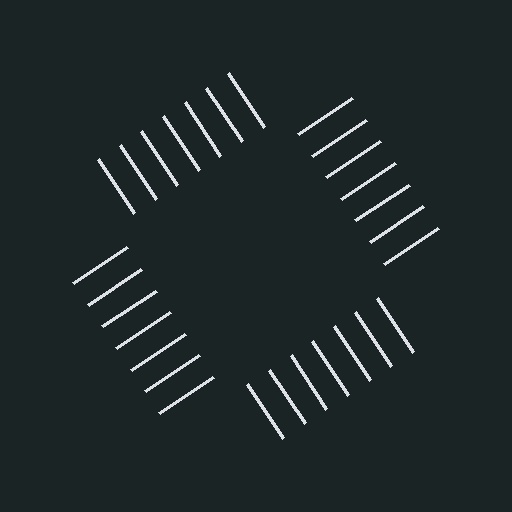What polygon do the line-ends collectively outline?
An illusory square — the line segments terminate on its edges but no continuous stroke is drawn.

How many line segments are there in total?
28 — 7 along each of the 4 edges.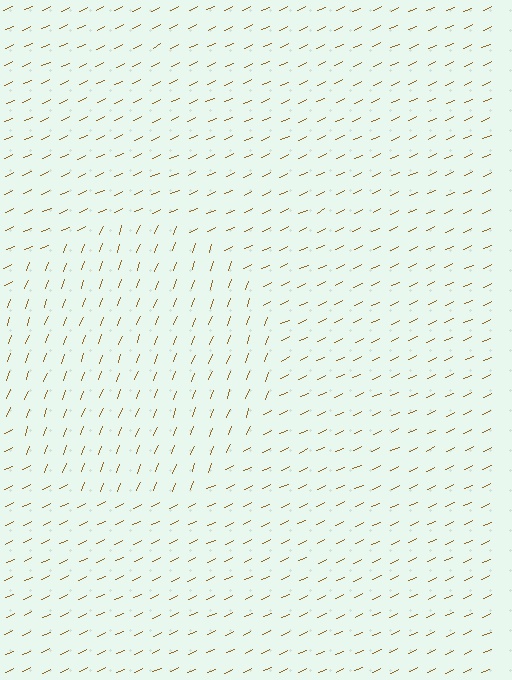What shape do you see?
I see a circle.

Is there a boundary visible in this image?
Yes, there is a texture boundary formed by a change in line orientation.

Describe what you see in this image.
The image is filled with small brown line segments. A circle region in the image has lines oriented differently from the surrounding lines, creating a visible texture boundary.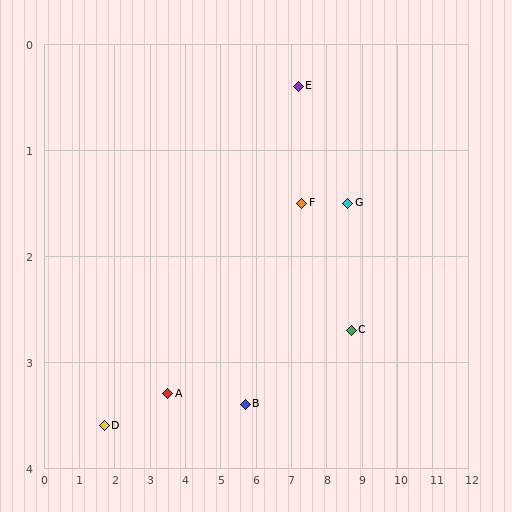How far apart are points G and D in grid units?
Points G and D are about 7.2 grid units apart.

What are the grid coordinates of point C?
Point C is at approximately (8.7, 2.7).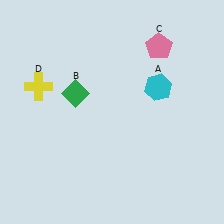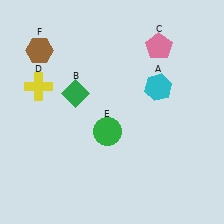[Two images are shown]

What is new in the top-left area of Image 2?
A brown hexagon (F) was added in the top-left area of Image 2.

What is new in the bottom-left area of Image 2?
A green circle (E) was added in the bottom-left area of Image 2.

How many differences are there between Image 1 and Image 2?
There are 2 differences between the two images.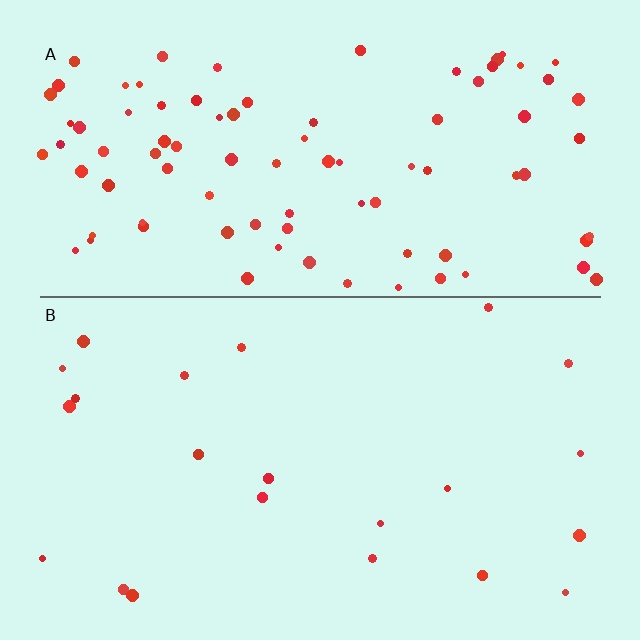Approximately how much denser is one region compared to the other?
Approximately 4.1× — region A over region B.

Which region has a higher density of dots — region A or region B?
A (the top).